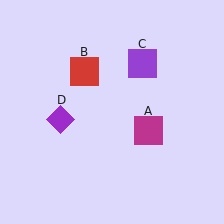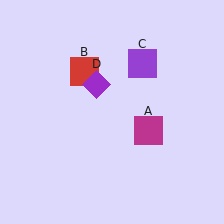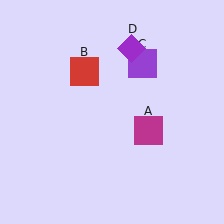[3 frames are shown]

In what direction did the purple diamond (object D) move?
The purple diamond (object D) moved up and to the right.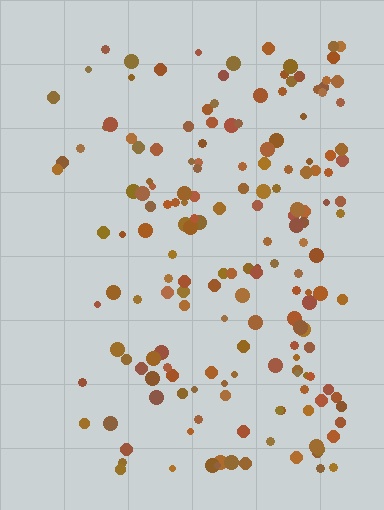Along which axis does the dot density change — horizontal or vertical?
Horizontal.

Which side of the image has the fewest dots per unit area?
The left.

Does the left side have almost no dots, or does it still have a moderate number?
Still a moderate number, just noticeably fewer than the right.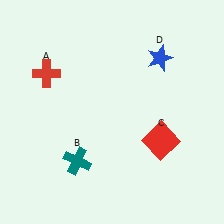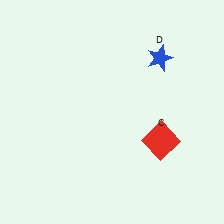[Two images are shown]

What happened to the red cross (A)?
The red cross (A) was removed in Image 2. It was in the top-left area of Image 1.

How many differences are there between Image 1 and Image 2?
There are 2 differences between the two images.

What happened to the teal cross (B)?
The teal cross (B) was removed in Image 2. It was in the bottom-left area of Image 1.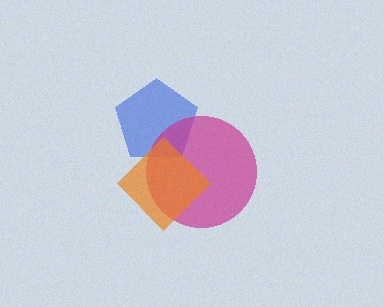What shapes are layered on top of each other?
The layered shapes are: a blue pentagon, a magenta circle, an orange diamond.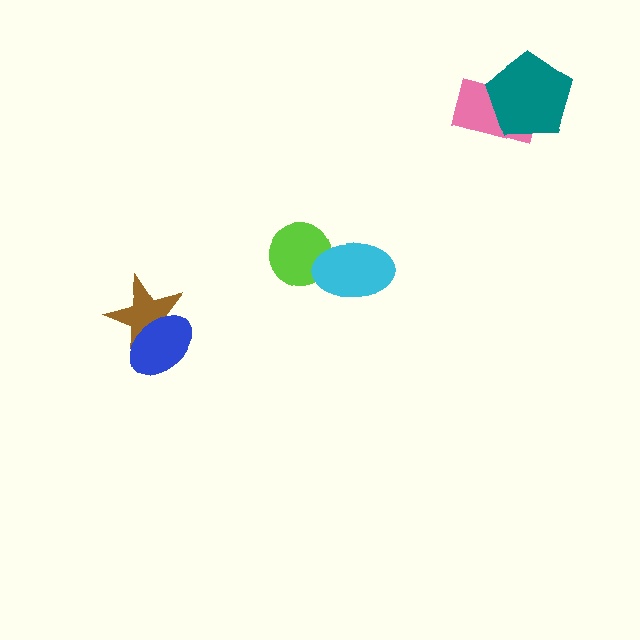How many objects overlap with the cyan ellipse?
1 object overlaps with the cyan ellipse.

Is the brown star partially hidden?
Yes, it is partially covered by another shape.